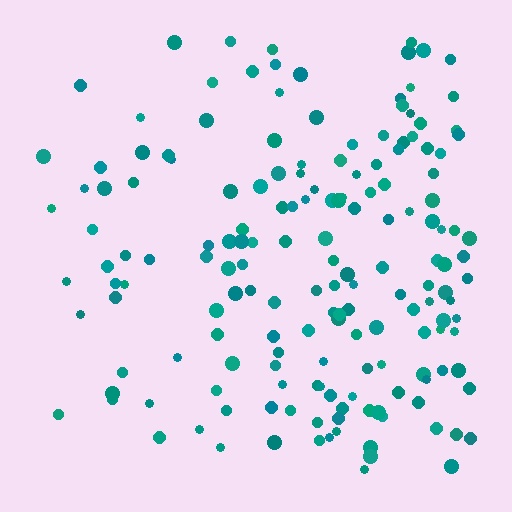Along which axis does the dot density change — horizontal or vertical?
Horizontal.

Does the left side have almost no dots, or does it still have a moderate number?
Still a moderate number, just noticeably fewer than the right.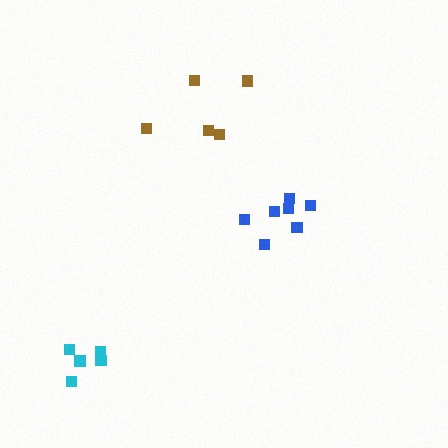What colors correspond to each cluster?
The clusters are colored: blue, cyan, brown.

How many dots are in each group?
Group 1: 7 dots, Group 2: 5 dots, Group 3: 5 dots (17 total).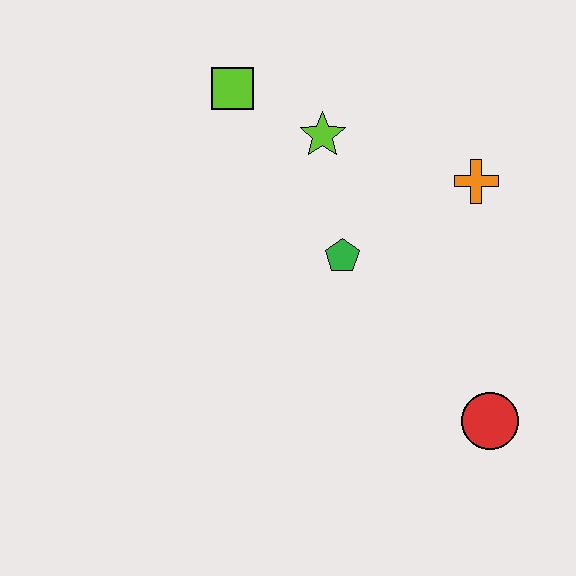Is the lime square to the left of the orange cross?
Yes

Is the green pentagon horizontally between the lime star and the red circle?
Yes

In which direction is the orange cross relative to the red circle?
The orange cross is above the red circle.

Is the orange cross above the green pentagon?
Yes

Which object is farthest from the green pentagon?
The red circle is farthest from the green pentagon.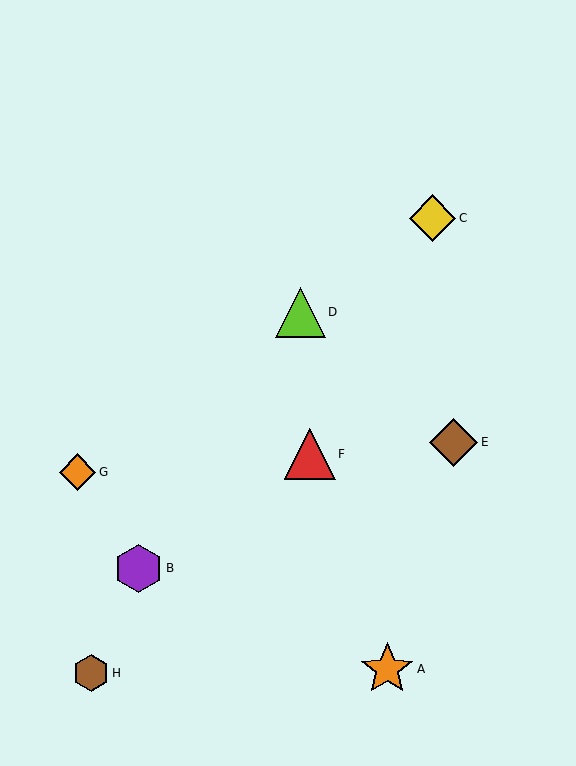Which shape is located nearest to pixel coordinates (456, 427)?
The brown diamond (labeled E) at (454, 442) is nearest to that location.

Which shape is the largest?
The orange star (labeled A) is the largest.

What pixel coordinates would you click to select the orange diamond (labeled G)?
Click at (78, 472) to select the orange diamond G.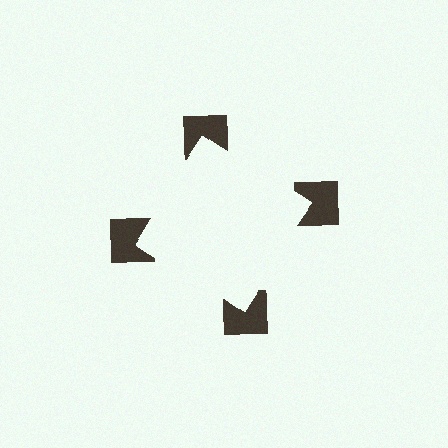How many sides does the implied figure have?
4 sides.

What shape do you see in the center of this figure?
An illusory square — its edges are inferred from the aligned wedge cuts in the notched squares, not physically drawn.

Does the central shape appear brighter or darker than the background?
It typically appears slightly brighter than the background, even though no actual brightness change is drawn.